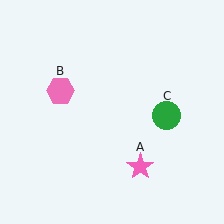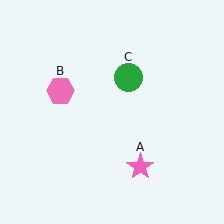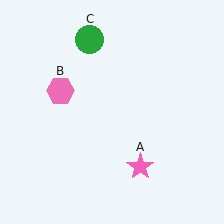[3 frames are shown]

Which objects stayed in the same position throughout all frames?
Pink star (object A) and pink hexagon (object B) remained stationary.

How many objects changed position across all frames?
1 object changed position: green circle (object C).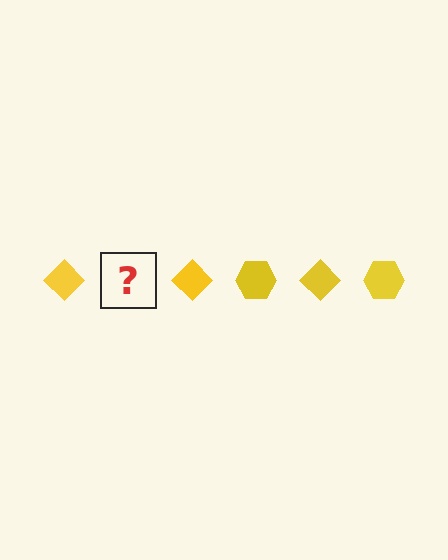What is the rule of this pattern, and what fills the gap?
The rule is that the pattern cycles through diamond, hexagon shapes in yellow. The gap should be filled with a yellow hexagon.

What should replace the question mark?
The question mark should be replaced with a yellow hexagon.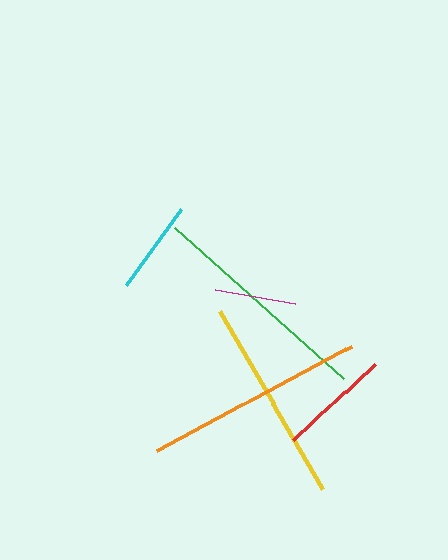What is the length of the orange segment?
The orange segment is approximately 221 pixels long.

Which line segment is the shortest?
The magenta line is the shortest at approximately 81 pixels.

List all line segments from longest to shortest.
From longest to shortest: green, orange, yellow, red, cyan, magenta.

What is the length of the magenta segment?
The magenta segment is approximately 81 pixels long.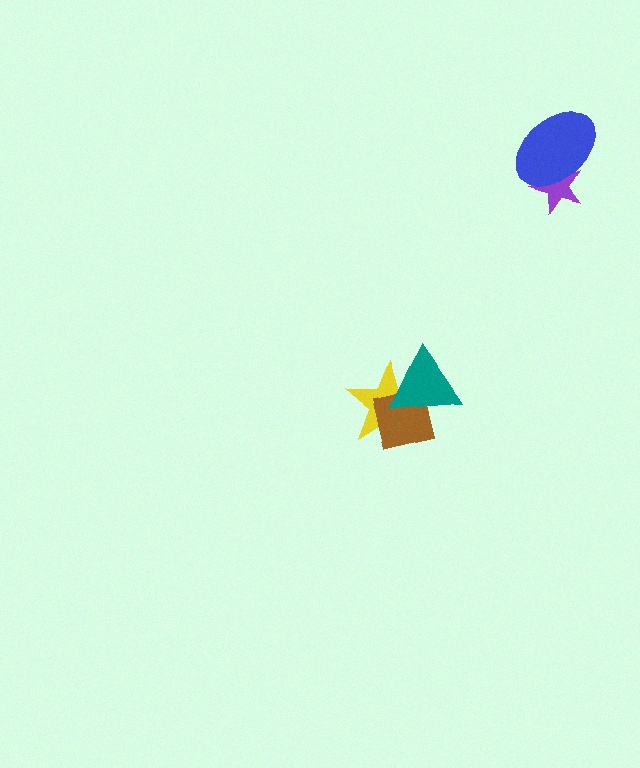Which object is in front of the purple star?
The blue ellipse is in front of the purple star.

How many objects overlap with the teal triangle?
2 objects overlap with the teal triangle.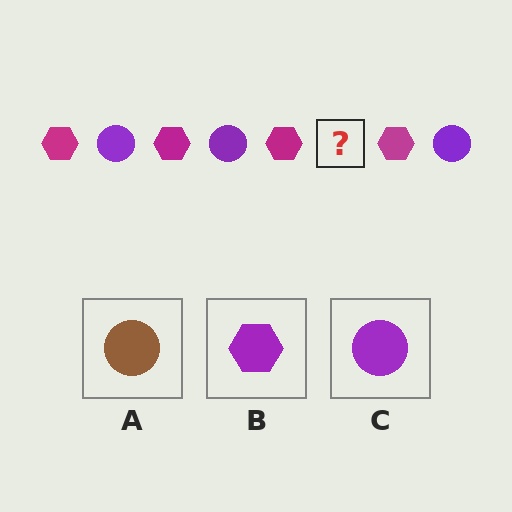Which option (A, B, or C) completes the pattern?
C.